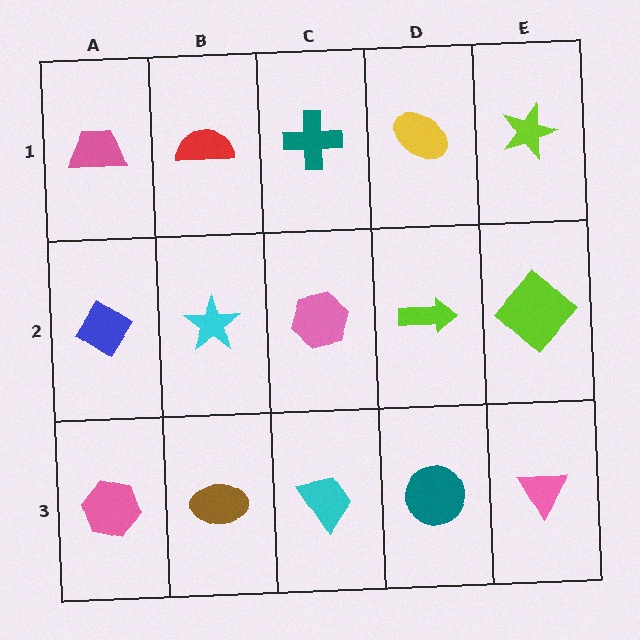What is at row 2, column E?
A lime diamond.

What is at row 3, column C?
A cyan trapezoid.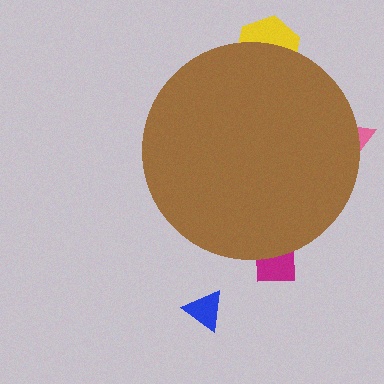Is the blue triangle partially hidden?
No, the blue triangle is fully visible.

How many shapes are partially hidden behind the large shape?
3 shapes are partially hidden.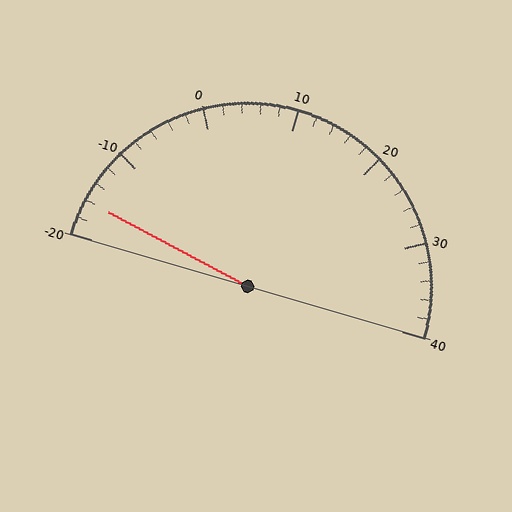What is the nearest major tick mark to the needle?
The nearest major tick mark is -20.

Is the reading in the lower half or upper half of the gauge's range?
The reading is in the lower half of the range (-20 to 40).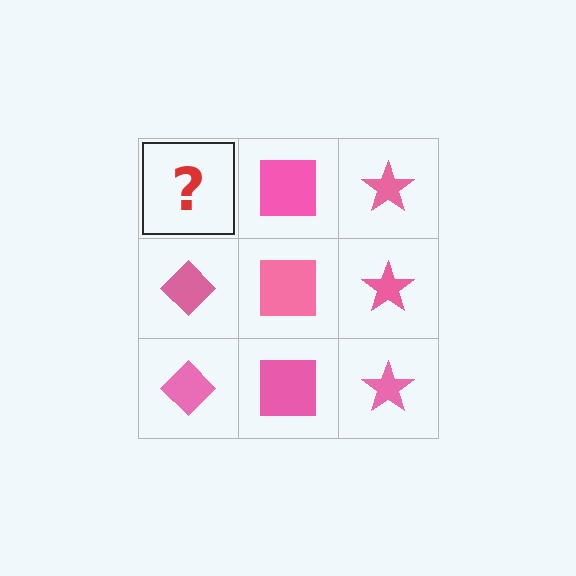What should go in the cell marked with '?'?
The missing cell should contain a pink diamond.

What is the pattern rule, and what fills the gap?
The rule is that each column has a consistent shape. The gap should be filled with a pink diamond.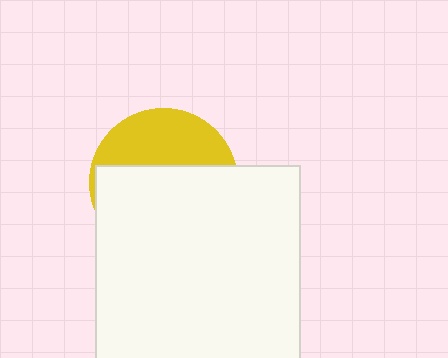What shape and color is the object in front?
The object in front is a white rectangle.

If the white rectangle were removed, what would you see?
You would see the complete yellow circle.